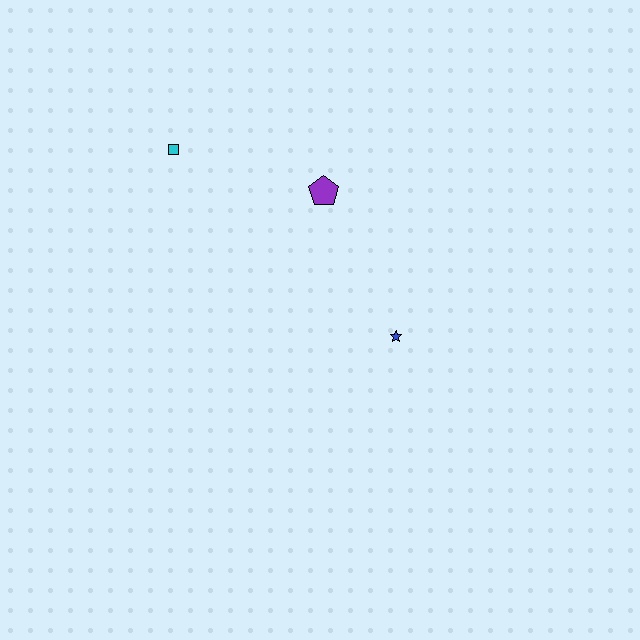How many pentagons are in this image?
There is 1 pentagon.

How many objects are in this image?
There are 3 objects.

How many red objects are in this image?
There are no red objects.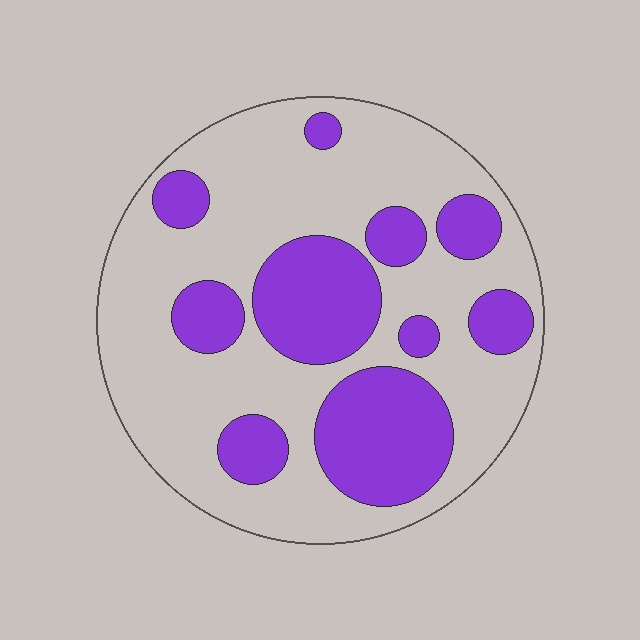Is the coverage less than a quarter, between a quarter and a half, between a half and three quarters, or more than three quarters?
Between a quarter and a half.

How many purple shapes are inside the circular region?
10.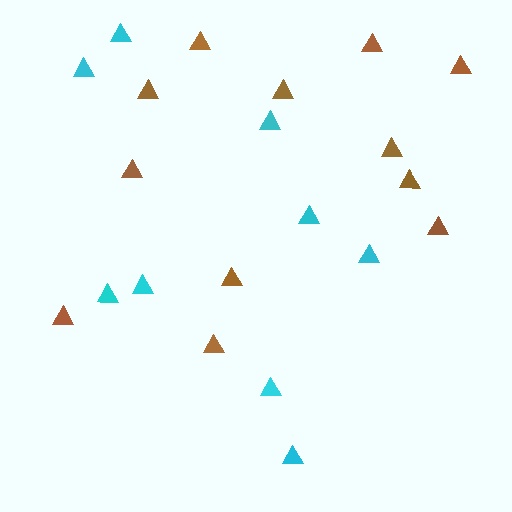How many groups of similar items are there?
There are 2 groups: one group of cyan triangles (9) and one group of brown triangles (12).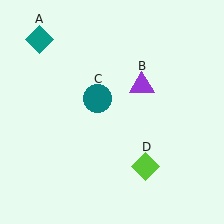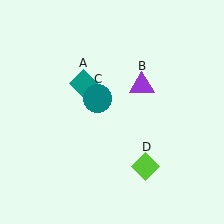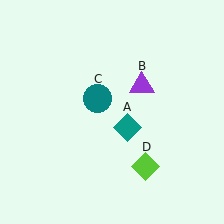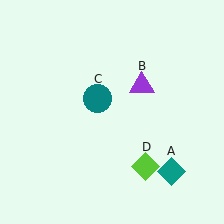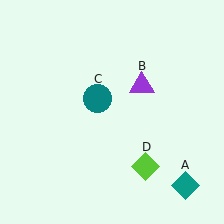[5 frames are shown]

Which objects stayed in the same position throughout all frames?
Purple triangle (object B) and teal circle (object C) and lime diamond (object D) remained stationary.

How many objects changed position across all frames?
1 object changed position: teal diamond (object A).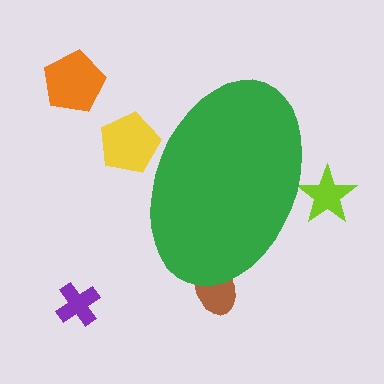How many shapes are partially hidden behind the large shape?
3 shapes are partially hidden.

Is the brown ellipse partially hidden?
Yes, the brown ellipse is partially hidden behind the green ellipse.